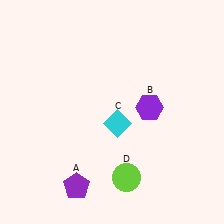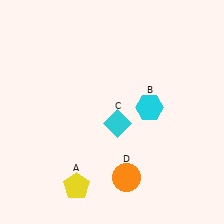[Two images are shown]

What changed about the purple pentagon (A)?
In Image 1, A is purple. In Image 2, it changed to yellow.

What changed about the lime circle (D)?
In Image 1, D is lime. In Image 2, it changed to orange.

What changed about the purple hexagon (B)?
In Image 1, B is purple. In Image 2, it changed to cyan.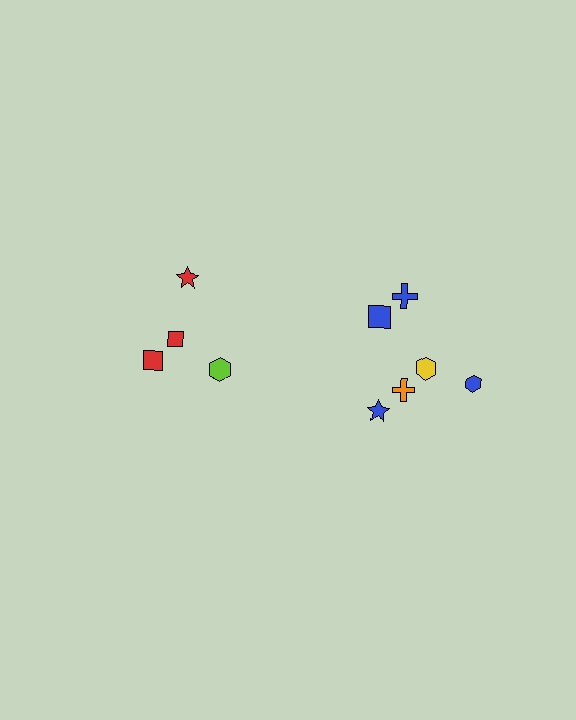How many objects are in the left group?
There are 4 objects.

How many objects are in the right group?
There are 6 objects.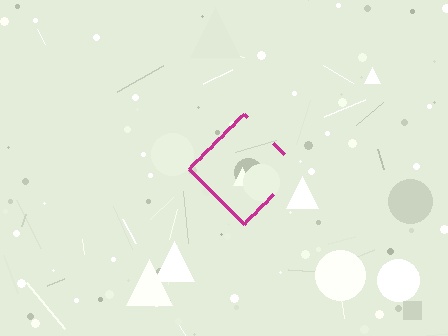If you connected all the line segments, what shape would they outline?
They would outline a diamond.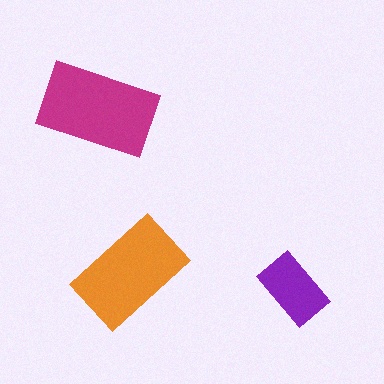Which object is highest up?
The magenta rectangle is topmost.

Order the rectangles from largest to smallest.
the magenta one, the orange one, the purple one.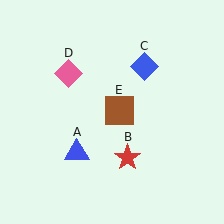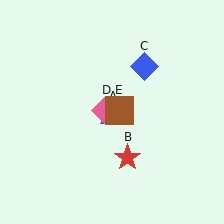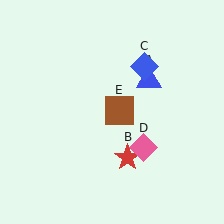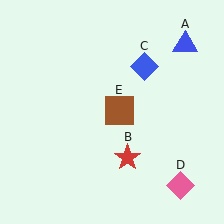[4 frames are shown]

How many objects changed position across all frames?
2 objects changed position: blue triangle (object A), pink diamond (object D).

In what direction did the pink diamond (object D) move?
The pink diamond (object D) moved down and to the right.